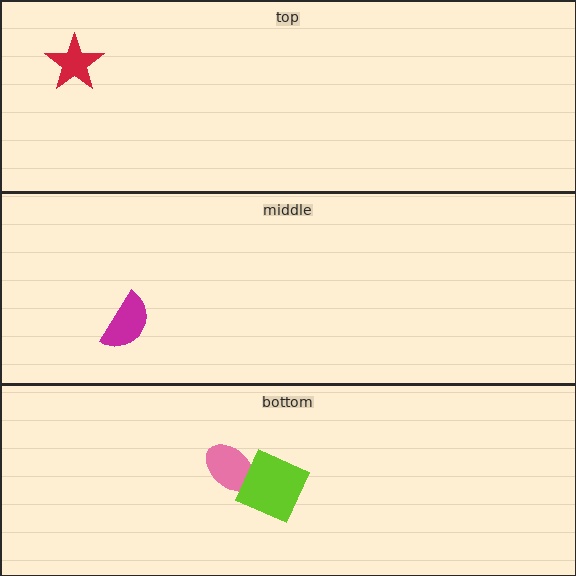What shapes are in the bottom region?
The pink ellipse, the lime square.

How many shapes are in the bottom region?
2.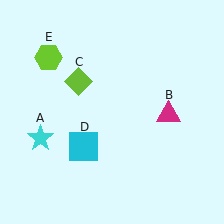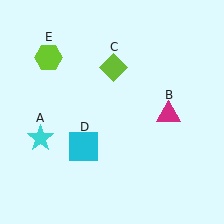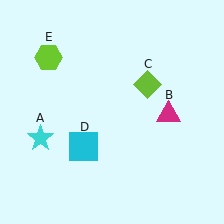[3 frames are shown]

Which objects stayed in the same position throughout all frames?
Cyan star (object A) and magenta triangle (object B) and cyan square (object D) and lime hexagon (object E) remained stationary.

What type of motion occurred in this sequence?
The lime diamond (object C) rotated clockwise around the center of the scene.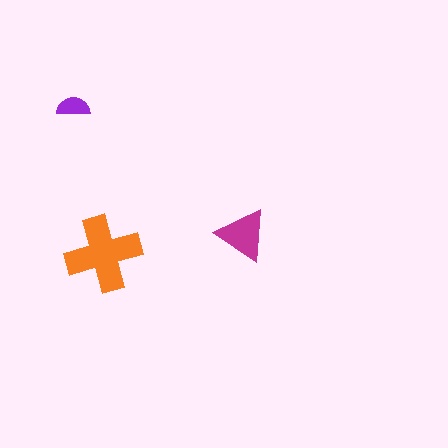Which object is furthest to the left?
The purple semicircle is leftmost.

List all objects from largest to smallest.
The orange cross, the magenta triangle, the purple semicircle.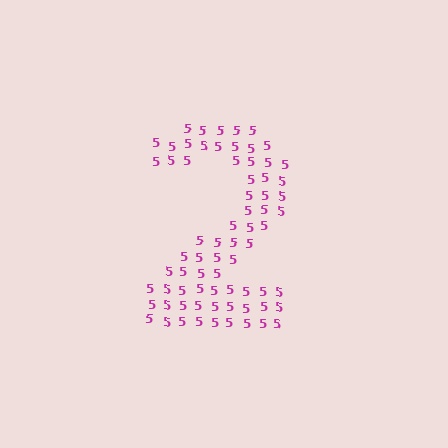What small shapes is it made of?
It is made of small digit 5's.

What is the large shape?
The large shape is the digit 2.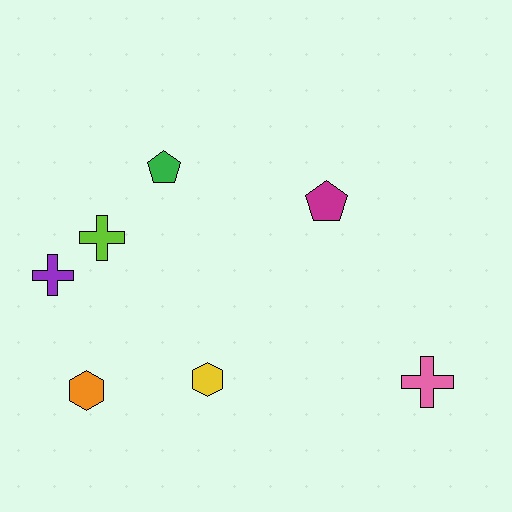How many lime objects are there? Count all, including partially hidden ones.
There is 1 lime object.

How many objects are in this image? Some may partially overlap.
There are 7 objects.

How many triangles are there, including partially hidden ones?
There are no triangles.